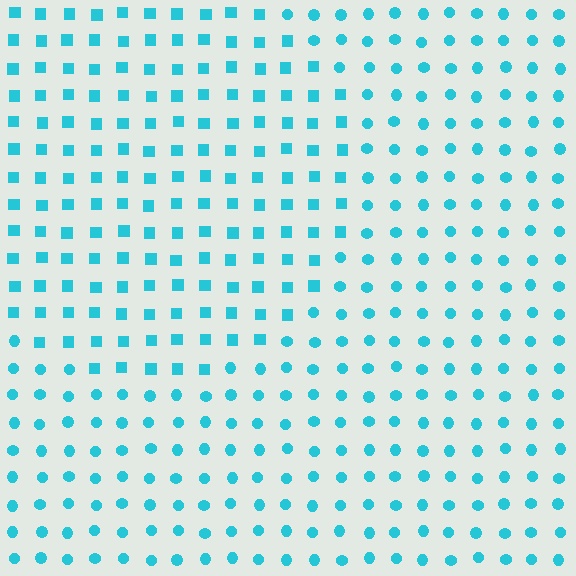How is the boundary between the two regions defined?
The boundary is defined by a change in element shape: squares inside vs. circles outside. All elements share the same color and spacing.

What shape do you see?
I see a circle.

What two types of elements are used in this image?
The image uses squares inside the circle region and circles outside it.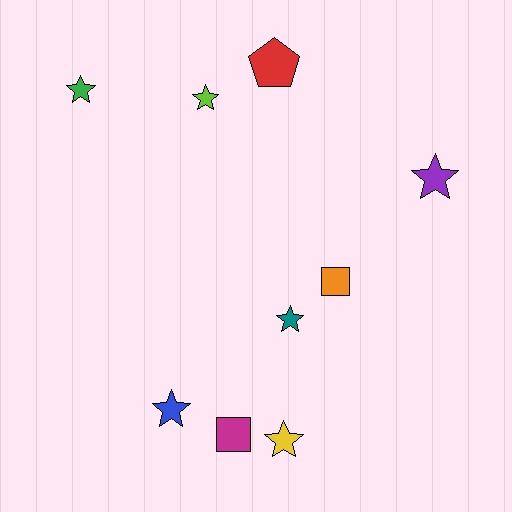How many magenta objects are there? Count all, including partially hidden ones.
There is 1 magenta object.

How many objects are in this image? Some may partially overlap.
There are 9 objects.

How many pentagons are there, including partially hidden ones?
There is 1 pentagon.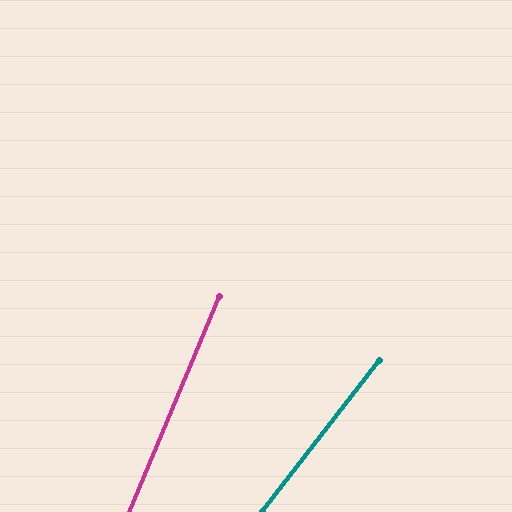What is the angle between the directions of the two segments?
Approximately 15 degrees.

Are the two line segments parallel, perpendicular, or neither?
Neither parallel nor perpendicular — they differ by about 15°.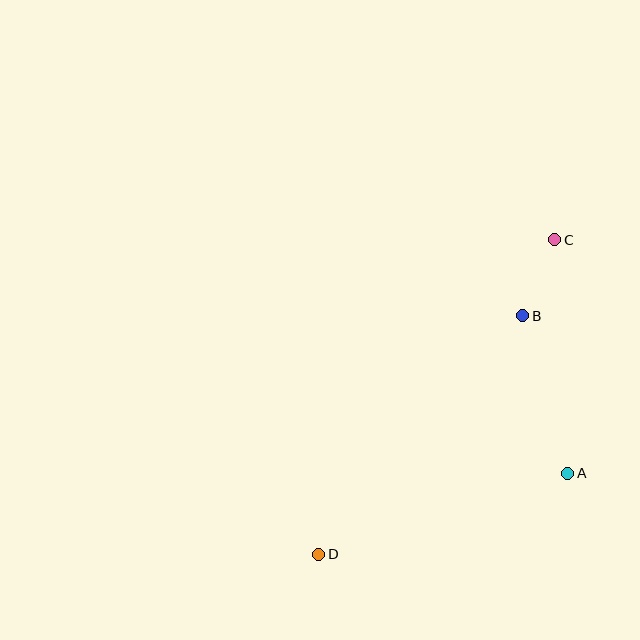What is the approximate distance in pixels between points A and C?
The distance between A and C is approximately 234 pixels.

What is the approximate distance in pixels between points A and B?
The distance between A and B is approximately 164 pixels.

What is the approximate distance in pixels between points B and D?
The distance between B and D is approximately 314 pixels.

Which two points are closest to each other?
Points B and C are closest to each other.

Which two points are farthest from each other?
Points C and D are farthest from each other.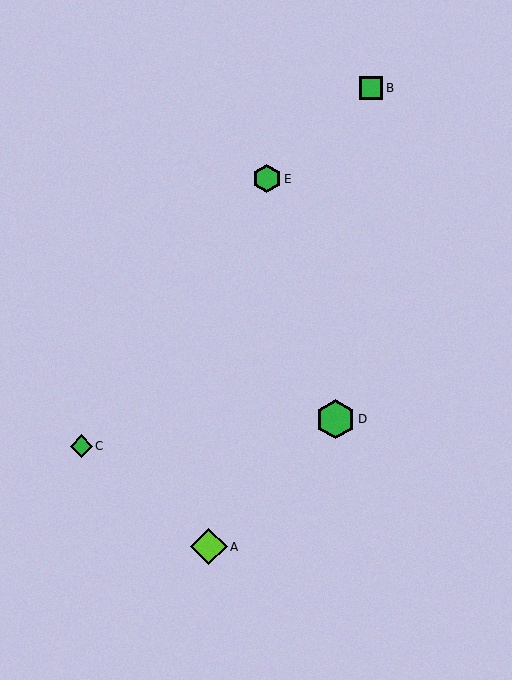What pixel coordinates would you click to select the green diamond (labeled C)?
Click at (81, 446) to select the green diamond C.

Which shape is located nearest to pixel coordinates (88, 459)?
The green diamond (labeled C) at (81, 446) is nearest to that location.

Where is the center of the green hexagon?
The center of the green hexagon is at (335, 419).